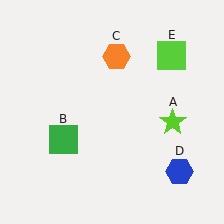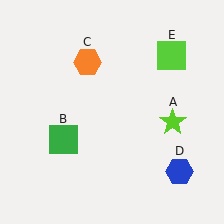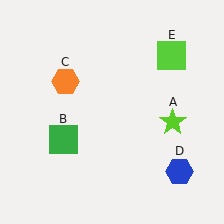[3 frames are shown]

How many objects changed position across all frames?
1 object changed position: orange hexagon (object C).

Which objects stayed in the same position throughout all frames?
Lime star (object A) and green square (object B) and blue hexagon (object D) and lime square (object E) remained stationary.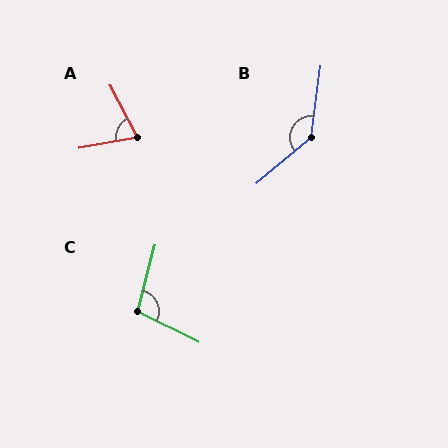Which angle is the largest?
B, at approximately 137 degrees.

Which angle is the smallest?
A, at approximately 72 degrees.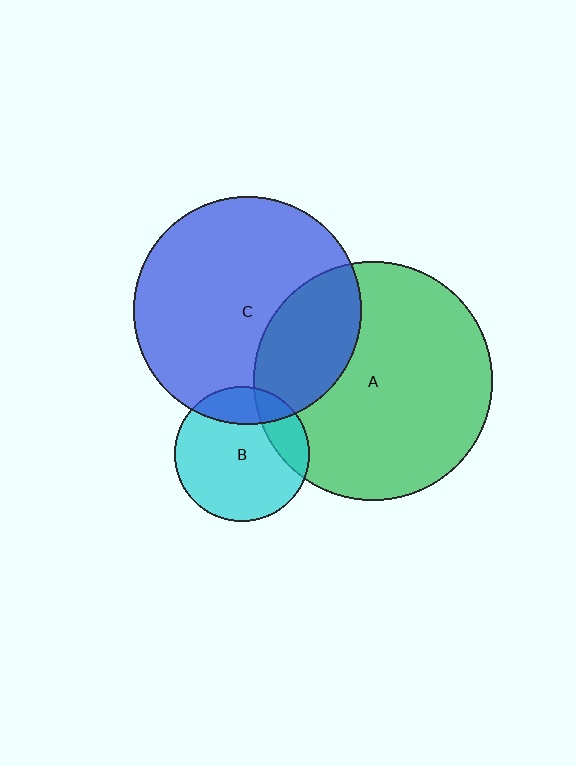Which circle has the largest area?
Circle A (green).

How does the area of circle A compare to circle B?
Approximately 3.1 times.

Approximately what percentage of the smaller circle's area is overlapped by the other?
Approximately 20%.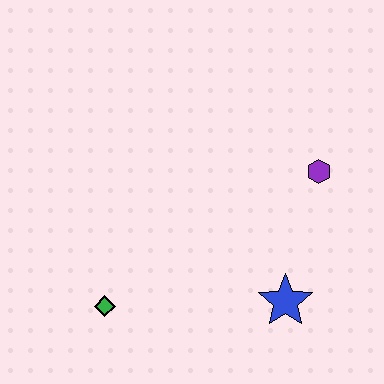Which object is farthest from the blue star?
The green diamond is farthest from the blue star.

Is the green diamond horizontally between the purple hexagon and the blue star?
No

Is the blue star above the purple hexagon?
No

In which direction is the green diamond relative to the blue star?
The green diamond is to the left of the blue star.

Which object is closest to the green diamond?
The blue star is closest to the green diamond.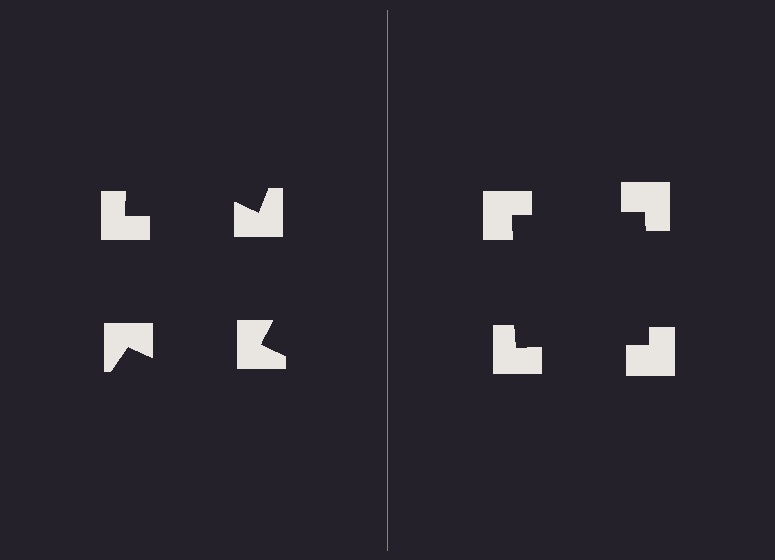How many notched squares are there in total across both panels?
8 — 4 on each side.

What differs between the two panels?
The notched squares are positioned identically on both sides; only the wedge orientations differ. On the right they align to a square; on the left they are misaligned.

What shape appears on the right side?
An illusory square.